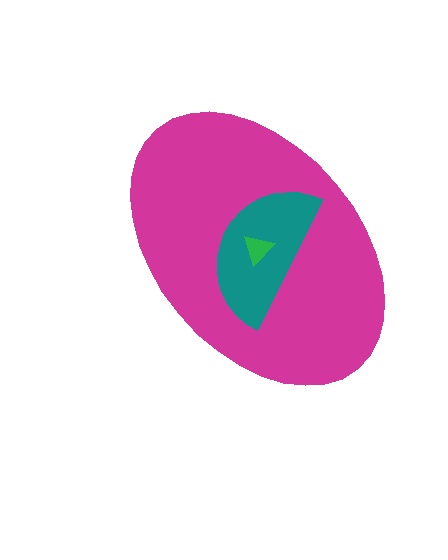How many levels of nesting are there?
3.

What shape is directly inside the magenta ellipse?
The teal semicircle.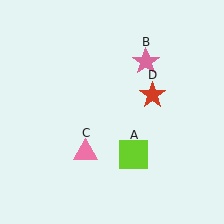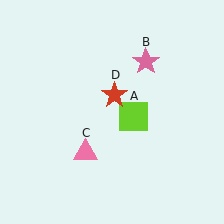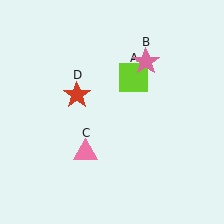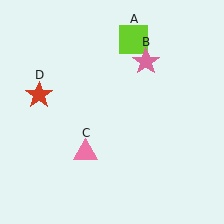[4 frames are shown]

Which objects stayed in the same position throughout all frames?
Pink star (object B) and pink triangle (object C) remained stationary.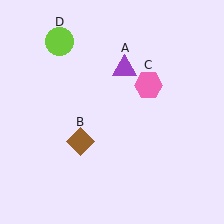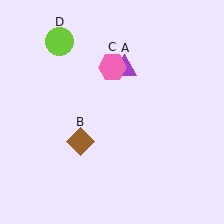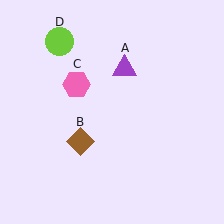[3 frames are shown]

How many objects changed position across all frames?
1 object changed position: pink hexagon (object C).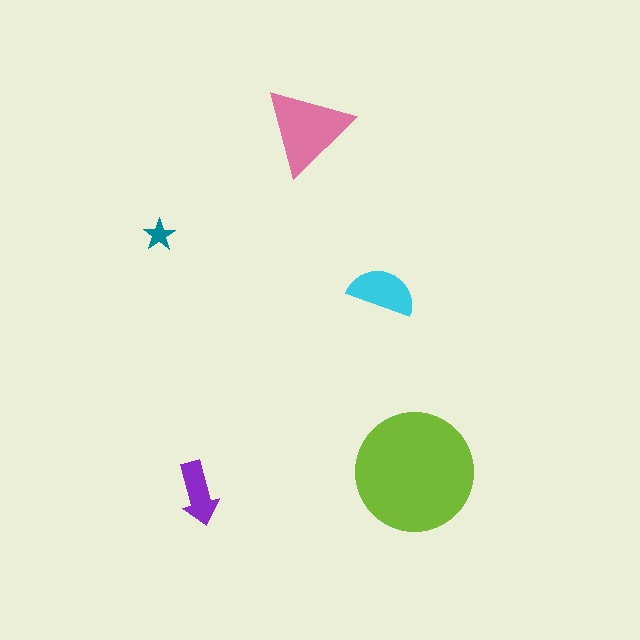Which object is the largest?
The lime circle.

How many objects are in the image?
There are 5 objects in the image.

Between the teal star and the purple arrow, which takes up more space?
The purple arrow.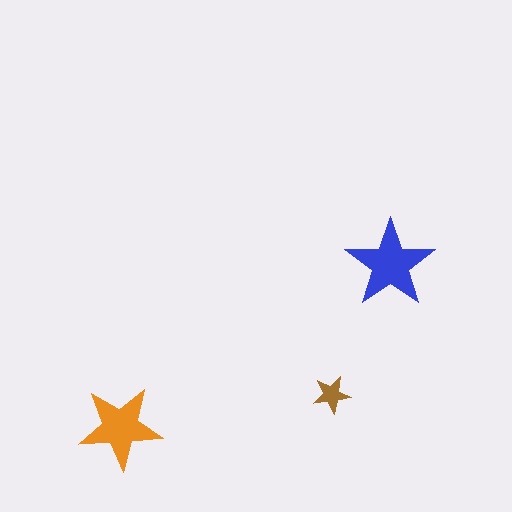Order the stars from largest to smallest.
the blue one, the orange one, the brown one.